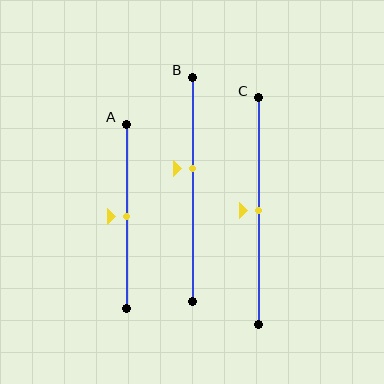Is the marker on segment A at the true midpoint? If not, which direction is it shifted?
Yes, the marker on segment A is at the true midpoint.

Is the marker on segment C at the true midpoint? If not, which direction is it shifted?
Yes, the marker on segment C is at the true midpoint.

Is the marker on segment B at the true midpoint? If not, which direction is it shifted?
No, the marker on segment B is shifted upward by about 9% of the segment length.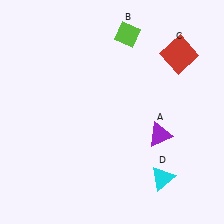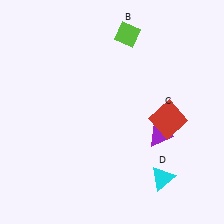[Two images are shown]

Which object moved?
The red square (C) moved down.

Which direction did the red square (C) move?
The red square (C) moved down.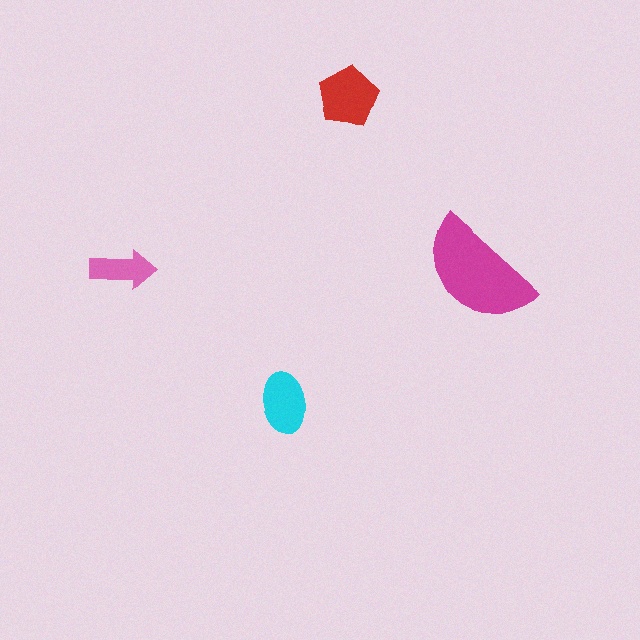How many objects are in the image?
There are 4 objects in the image.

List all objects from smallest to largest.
The pink arrow, the cyan ellipse, the red pentagon, the magenta semicircle.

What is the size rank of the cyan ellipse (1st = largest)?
3rd.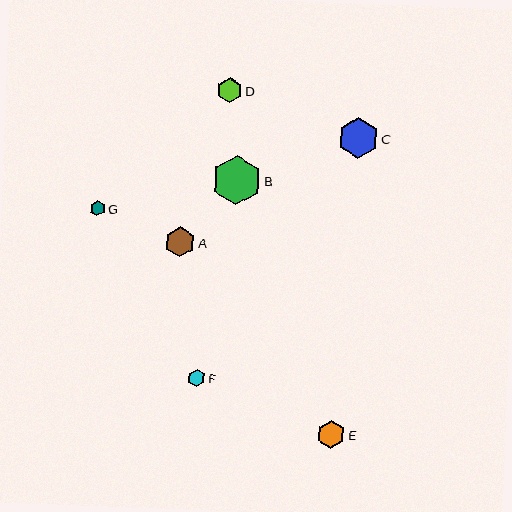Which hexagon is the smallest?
Hexagon G is the smallest with a size of approximately 15 pixels.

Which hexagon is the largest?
Hexagon B is the largest with a size of approximately 49 pixels.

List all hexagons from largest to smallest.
From largest to smallest: B, C, A, E, D, F, G.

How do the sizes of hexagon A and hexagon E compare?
Hexagon A and hexagon E are approximately the same size.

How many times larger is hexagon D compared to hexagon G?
Hexagon D is approximately 1.7 times the size of hexagon G.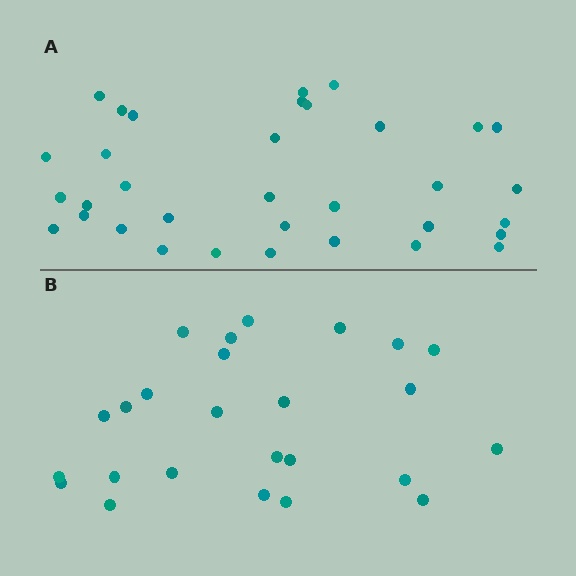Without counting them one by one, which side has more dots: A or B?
Region A (the top region) has more dots.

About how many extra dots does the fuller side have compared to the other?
Region A has roughly 8 or so more dots than region B.